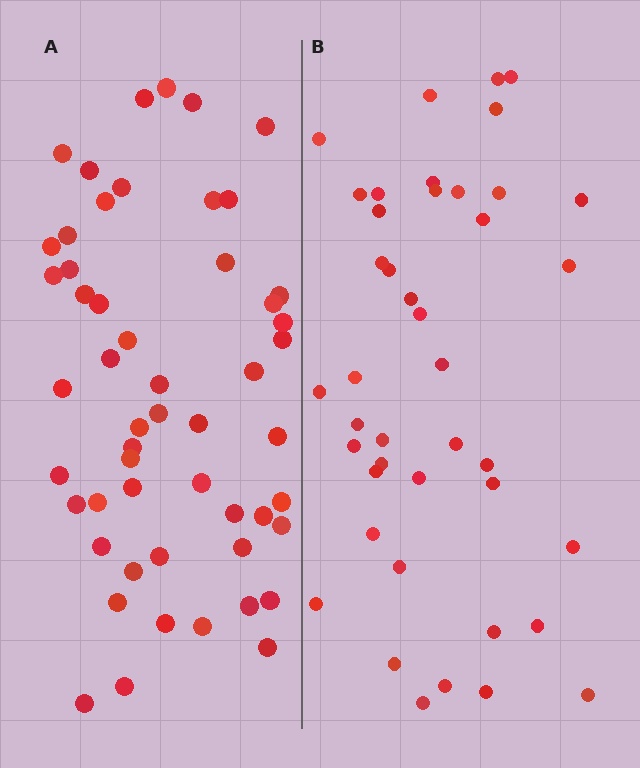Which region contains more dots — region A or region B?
Region A (the left region) has more dots.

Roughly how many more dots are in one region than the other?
Region A has roughly 12 or so more dots than region B.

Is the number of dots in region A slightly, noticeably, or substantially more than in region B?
Region A has noticeably more, but not dramatically so. The ratio is roughly 1.3 to 1.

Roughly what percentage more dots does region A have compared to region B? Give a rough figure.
About 25% more.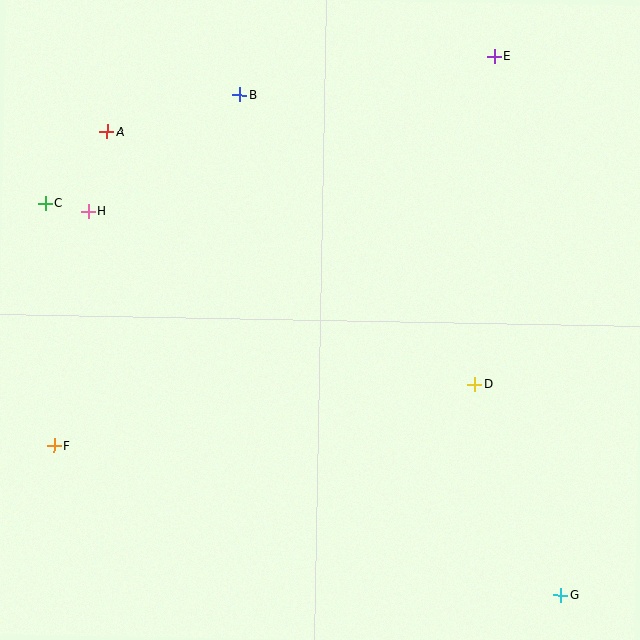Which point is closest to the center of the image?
Point D at (474, 384) is closest to the center.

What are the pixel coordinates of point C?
Point C is at (45, 203).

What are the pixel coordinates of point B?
Point B is at (240, 95).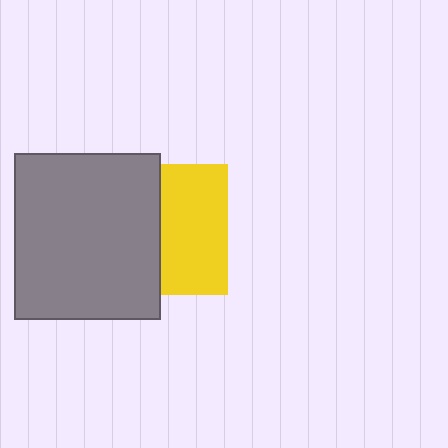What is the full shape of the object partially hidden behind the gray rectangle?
The partially hidden object is a yellow square.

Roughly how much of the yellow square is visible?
About half of it is visible (roughly 51%).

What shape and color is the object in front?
The object in front is a gray rectangle.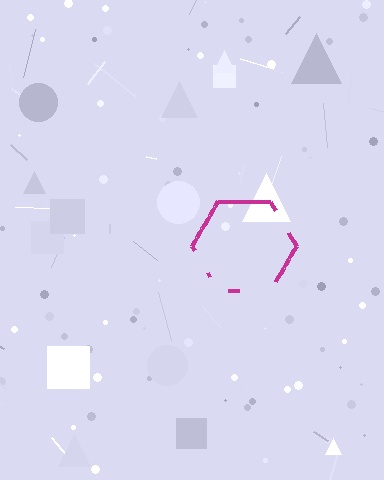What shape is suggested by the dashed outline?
The dashed outline suggests a hexagon.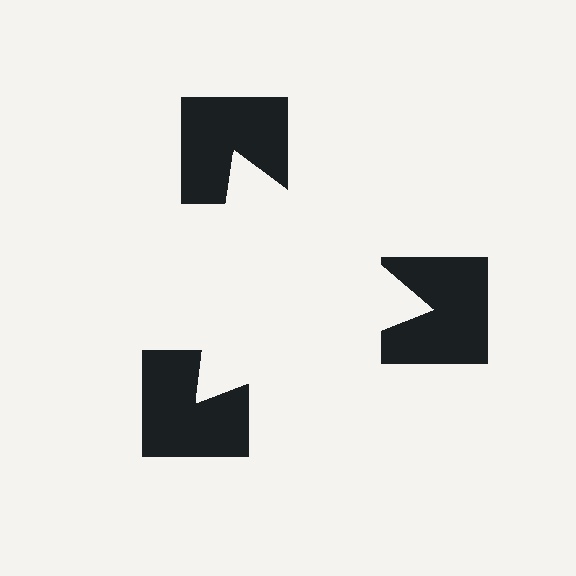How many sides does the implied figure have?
3 sides.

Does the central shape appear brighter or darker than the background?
It typically appears slightly brighter than the background, even though no actual brightness change is drawn.